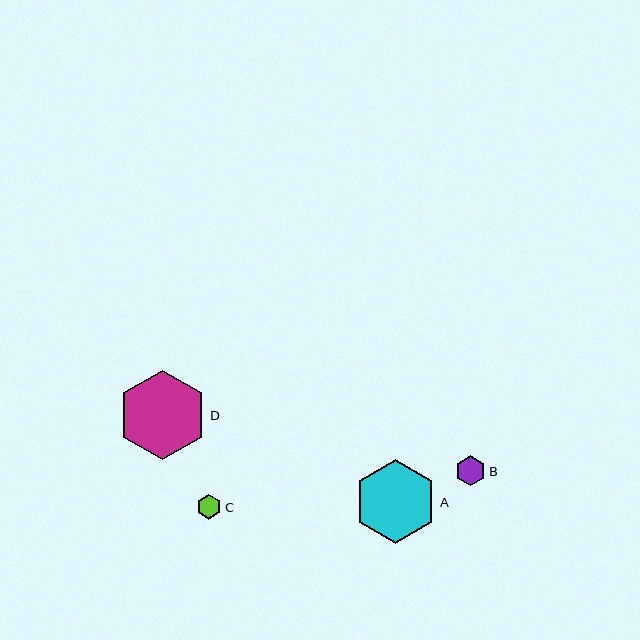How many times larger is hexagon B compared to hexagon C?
Hexagon B is approximately 1.2 times the size of hexagon C.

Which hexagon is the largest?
Hexagon D is the largest with a size of approximately 89 pixels.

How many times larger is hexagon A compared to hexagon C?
Hexagon A is approximately 3.3 times the size of hexagon C.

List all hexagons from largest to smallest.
From largest to smallest: D, A, B, C.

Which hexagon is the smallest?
Hexagon C is the smallest with a size of approximately 25 pixels.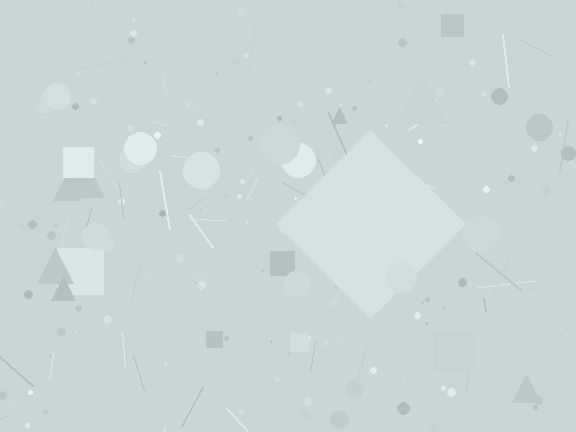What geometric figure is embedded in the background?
A diamond is embedded in the background.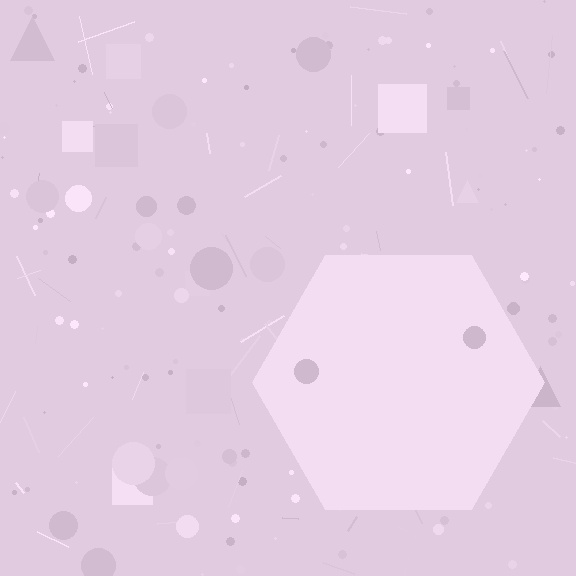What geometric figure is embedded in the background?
A hexagon is embedded in the background.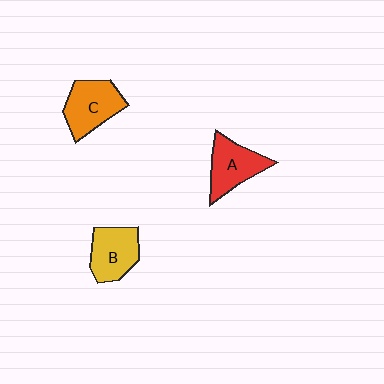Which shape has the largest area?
Shape C (orange).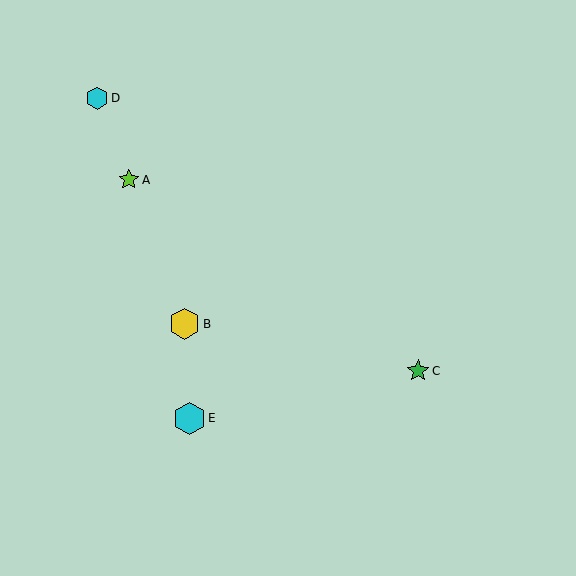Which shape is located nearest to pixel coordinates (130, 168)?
The lime star (labeled A) at (129, 180) is nearest to that location.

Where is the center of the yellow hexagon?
The center of the yellow hexagon is at (185, 324).